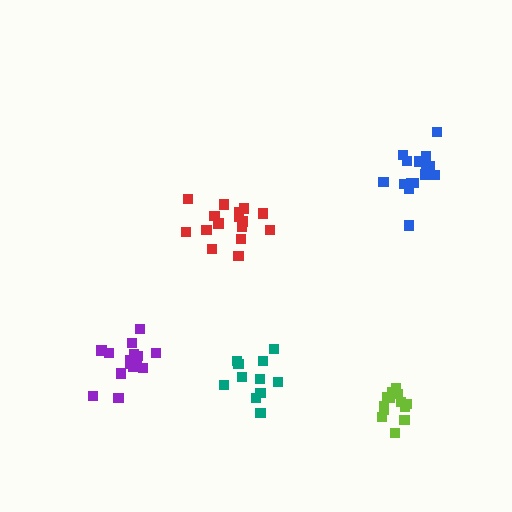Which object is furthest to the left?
The purple cluster is leftmost.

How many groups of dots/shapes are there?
There are 5 groups.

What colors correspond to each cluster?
The clusters are colored: red, lime, teal, blue, purple.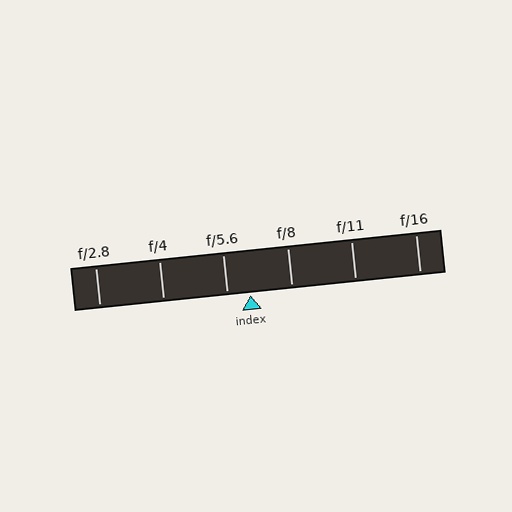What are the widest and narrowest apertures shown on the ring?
The widest aperture shown is f/2.8 and the narrowest is f/16.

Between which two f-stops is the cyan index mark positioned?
The index mark is between f/5.6 and f/8.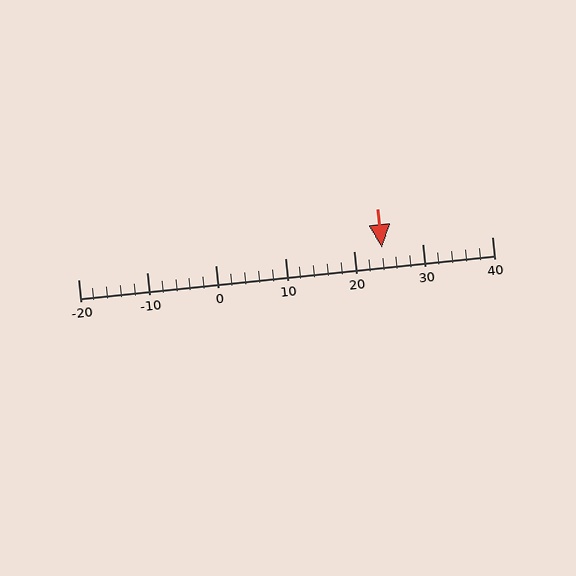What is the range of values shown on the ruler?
The ruler shows values from -20 to 40.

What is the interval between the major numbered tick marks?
The major tick marks are spaced 10 units apart.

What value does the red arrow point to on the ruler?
The red arrow points to approximately 24.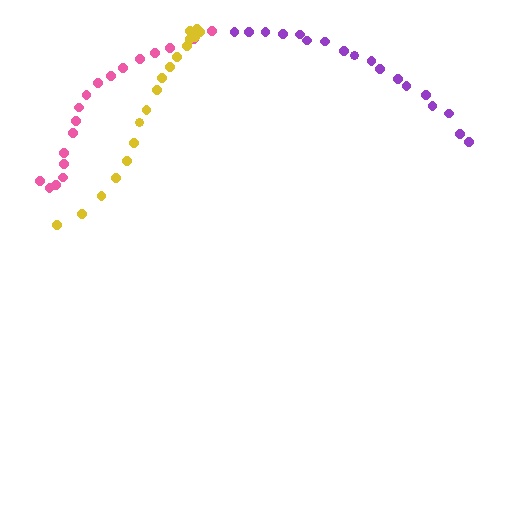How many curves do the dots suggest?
There are 3 distinct paths.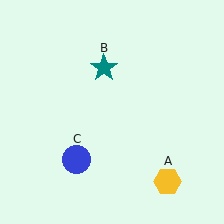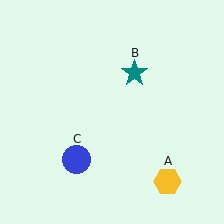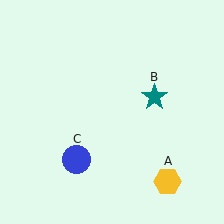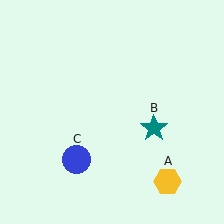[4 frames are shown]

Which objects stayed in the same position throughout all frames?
Yellow hexagon (object A) and blue circle (object C) remained stationary.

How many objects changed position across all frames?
1 object changed position: teal star (object B).